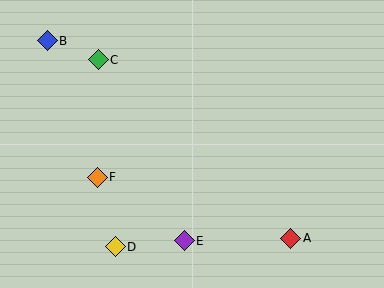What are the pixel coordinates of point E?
Point E is at (184, 241).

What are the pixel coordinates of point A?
Point A is at (291, 238).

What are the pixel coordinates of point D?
Point D is at (115, 247).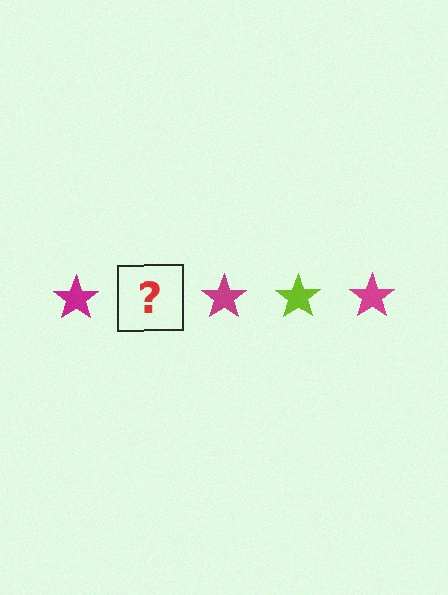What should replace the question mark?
The question mark should be replaced with a lime star.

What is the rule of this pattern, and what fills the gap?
The rule is that the pattern cycles through magenta, lime stars. The gap should be filled with a lime star.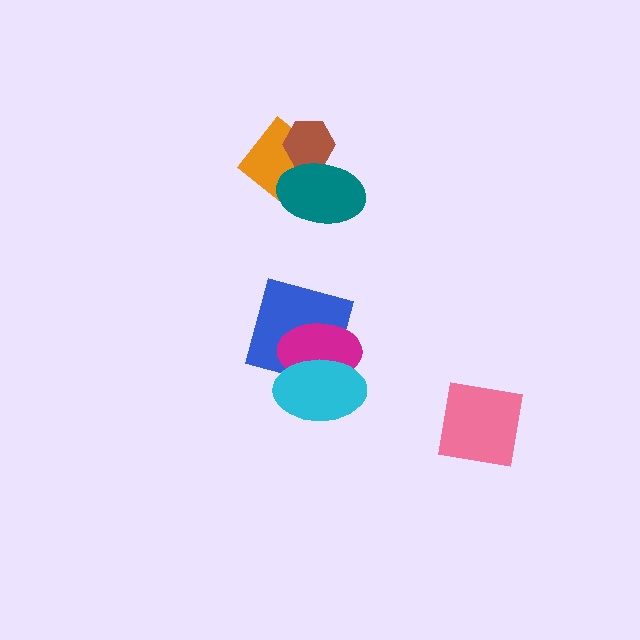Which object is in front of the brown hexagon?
The teal ellipse is in front of the brown hexagon.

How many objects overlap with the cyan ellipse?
2 objects overlap with the cyan ellipse.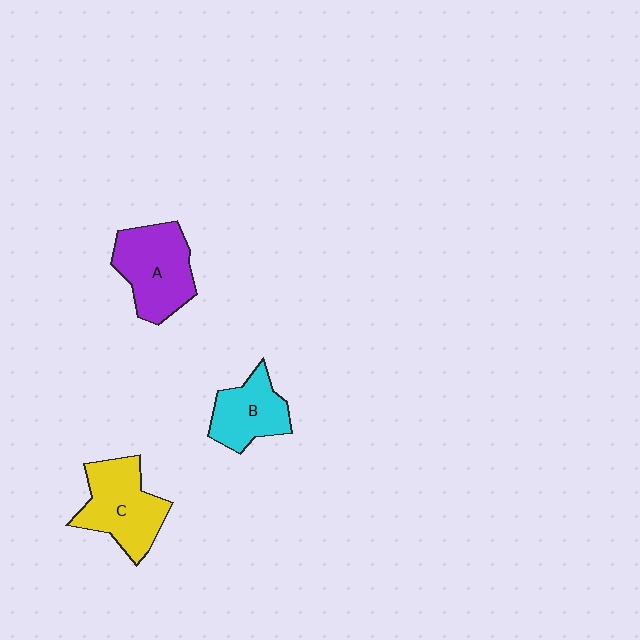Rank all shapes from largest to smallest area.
From largest to smallest: A (purple), C (yellow), B (cyan).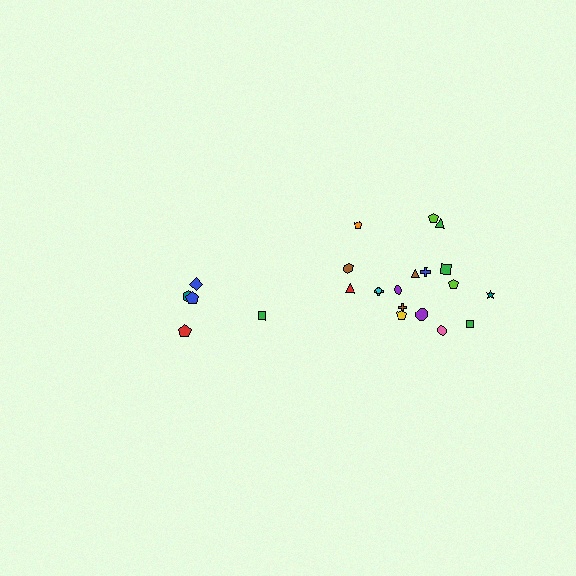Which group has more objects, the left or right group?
The right group.